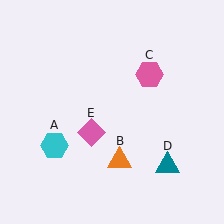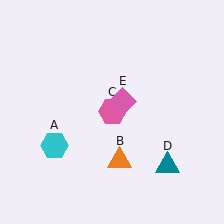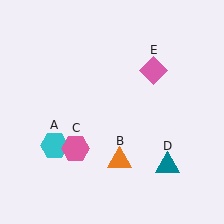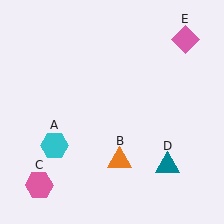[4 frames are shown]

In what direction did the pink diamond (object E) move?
The pink diamond (object E) moved up and to the right.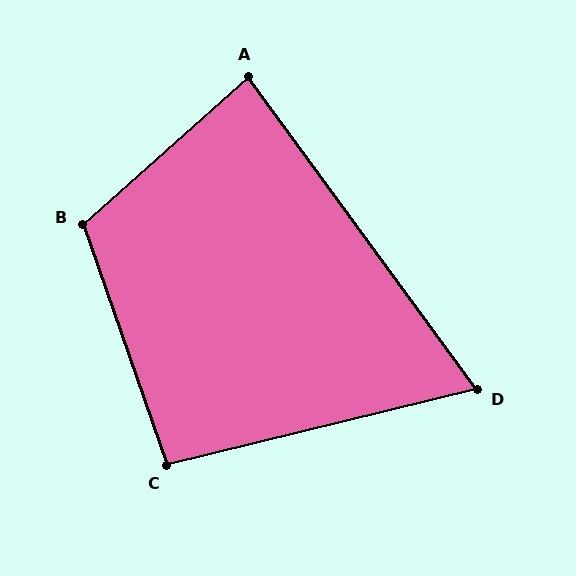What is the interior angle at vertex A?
Approximately 84 degrees (acute).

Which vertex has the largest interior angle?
B, at approximately 113 degrees.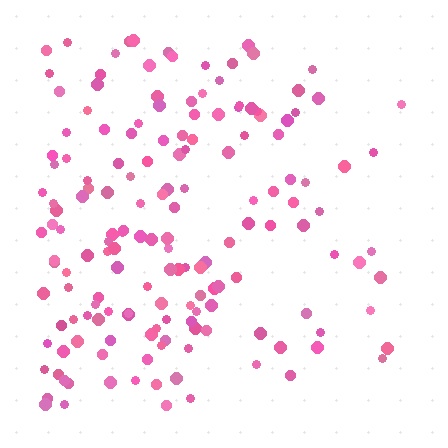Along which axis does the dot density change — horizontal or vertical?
Horizontal.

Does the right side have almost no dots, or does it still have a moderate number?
Still a moderate number, just noticeably fewer than the left.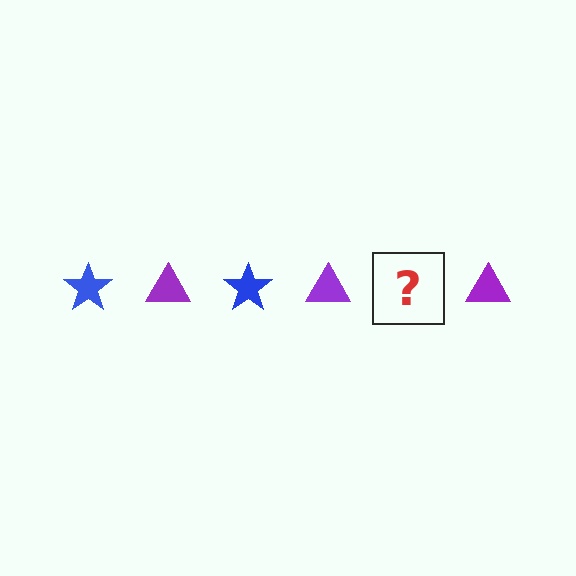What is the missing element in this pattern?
The missing element is a blue star.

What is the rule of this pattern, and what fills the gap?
The rule is that the pattern alternates between blue star and purple triangle. The gap should be filled with a blue star.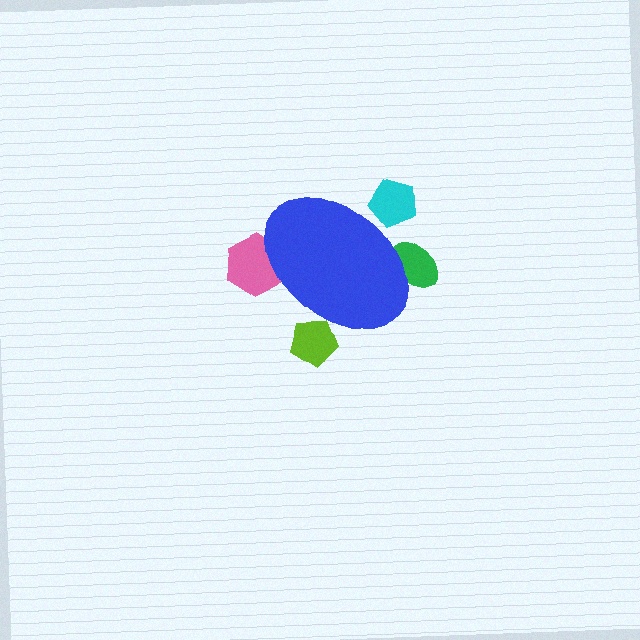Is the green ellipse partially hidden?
Yes, the green ellipse is partially hidden behind the blue ellipse.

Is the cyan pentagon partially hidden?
Yes, the cyan pentagon is partially hidden behind the blue ellipse.